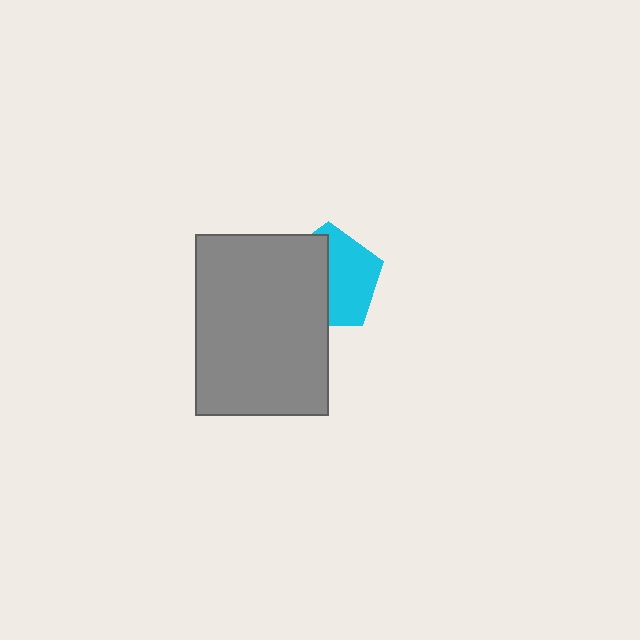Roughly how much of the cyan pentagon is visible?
About half of it is visible (roughly 50%).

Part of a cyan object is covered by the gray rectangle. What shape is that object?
It is a pentagon.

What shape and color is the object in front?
The object in front is a gray rectangle.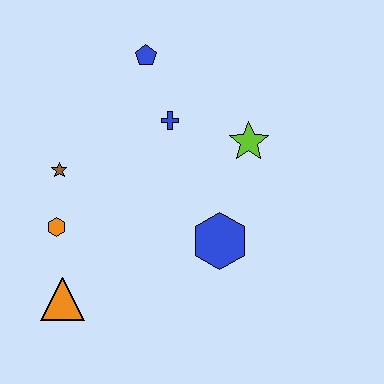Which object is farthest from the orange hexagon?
The lime star is farthest from the orange hexagon.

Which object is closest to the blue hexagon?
The lime star is closest to the blue hexagon.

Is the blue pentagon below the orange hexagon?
No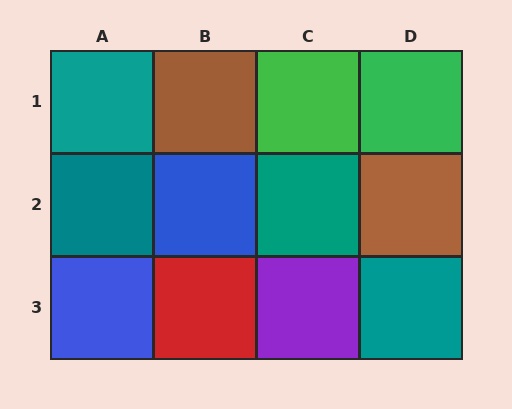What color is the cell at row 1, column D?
Green.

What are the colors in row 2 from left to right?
Teal, blue, teal, brown.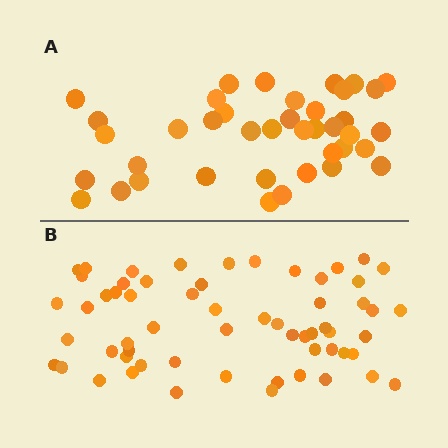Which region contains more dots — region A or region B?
Region B (the bottom region) has more dots.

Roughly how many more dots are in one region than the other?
Region B has approximately 20 more dots than region A.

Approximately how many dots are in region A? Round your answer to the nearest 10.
About 40 dots.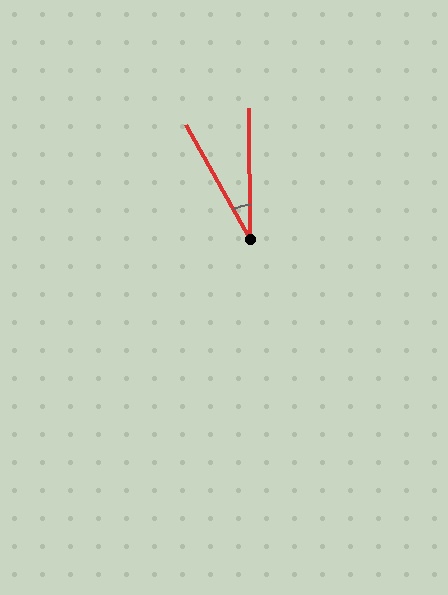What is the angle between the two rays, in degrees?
Approximately 29 degrees.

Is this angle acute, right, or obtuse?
It is acute.